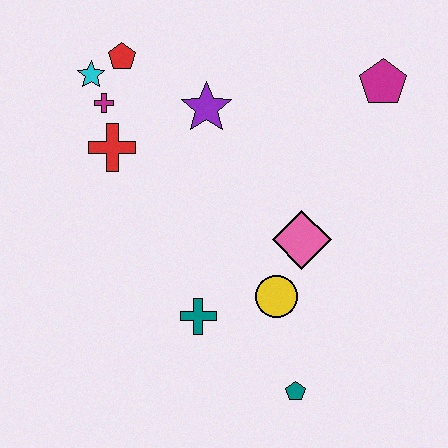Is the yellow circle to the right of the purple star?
Yes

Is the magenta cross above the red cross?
Yes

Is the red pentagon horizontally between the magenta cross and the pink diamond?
Yes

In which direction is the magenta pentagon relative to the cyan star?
The magenta pentagon is to the right of the cyan star.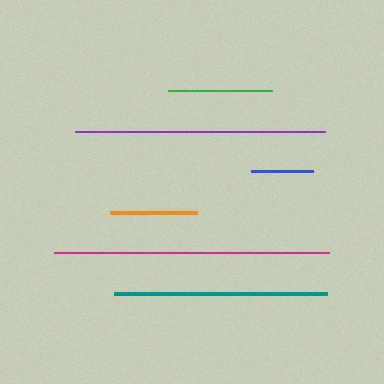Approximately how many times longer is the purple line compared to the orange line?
The purple line is approximately 2.9 times the length of the orange line.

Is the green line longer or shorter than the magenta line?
The magenta line is longer than the green line.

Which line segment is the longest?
The magenta line is the longest at approximately 274 pixels.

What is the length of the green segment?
The green segment is approximately 104 pixels long.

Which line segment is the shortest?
The blue line is the shortest at approximately 62 pixels.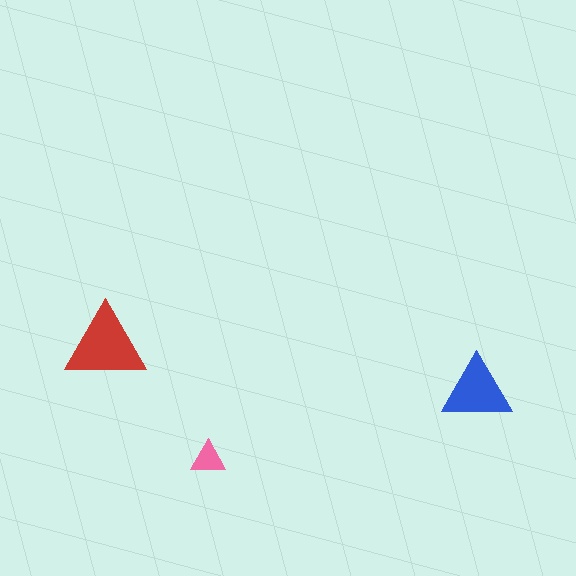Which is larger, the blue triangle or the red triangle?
The red one.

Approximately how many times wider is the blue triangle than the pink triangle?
About 2 times wider.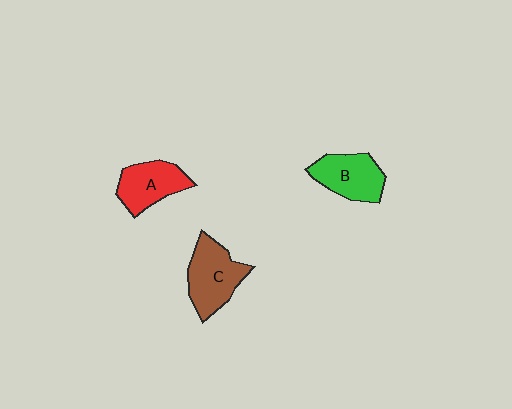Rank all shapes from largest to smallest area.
From largest to smallest: C (brown), B (green), A (red).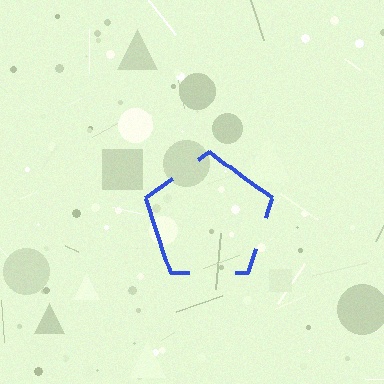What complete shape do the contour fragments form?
The contour fragments form a pentagon.